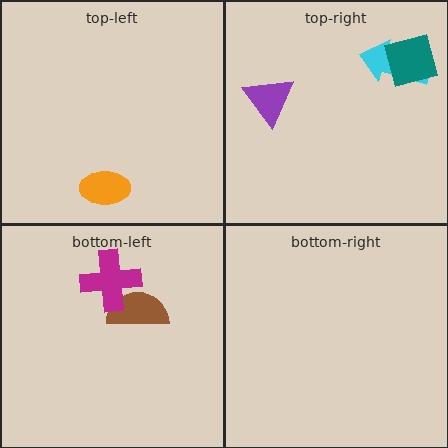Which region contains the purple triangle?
The top-right region.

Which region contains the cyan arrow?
The top-right region.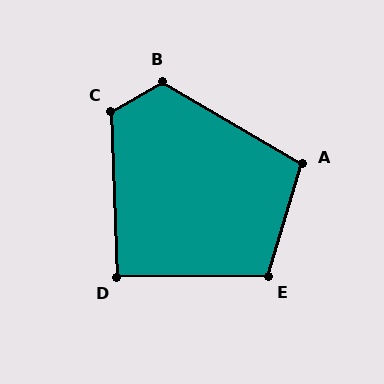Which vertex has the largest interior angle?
B, at approximately 120 degrees.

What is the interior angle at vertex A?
Approximately 104 degrees (obtuse).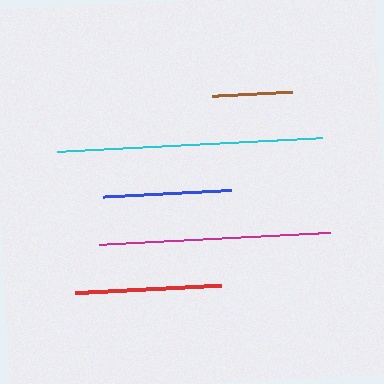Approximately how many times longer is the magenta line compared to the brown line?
The magenta line is approximately 2.9 times the length of the brown line.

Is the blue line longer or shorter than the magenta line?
The magenta line is longer than the blue line.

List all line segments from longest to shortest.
From longest to shortest: cyan, magenta, red, blue, brown.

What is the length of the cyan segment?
The cyan segment is approximately 266 pixels long.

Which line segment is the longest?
The cyan line is the longest at approximately 266 pixels.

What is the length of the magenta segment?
The magenta segment is approximately 232 pixels long.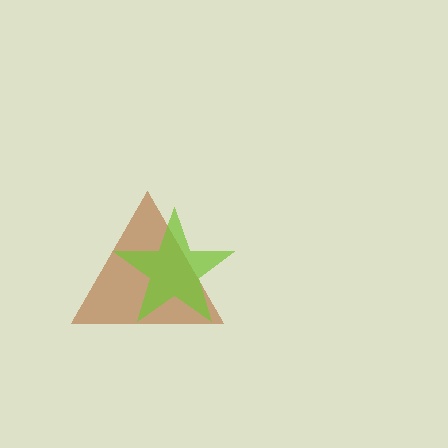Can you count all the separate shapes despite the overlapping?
Yes, there are 2 separate shapes.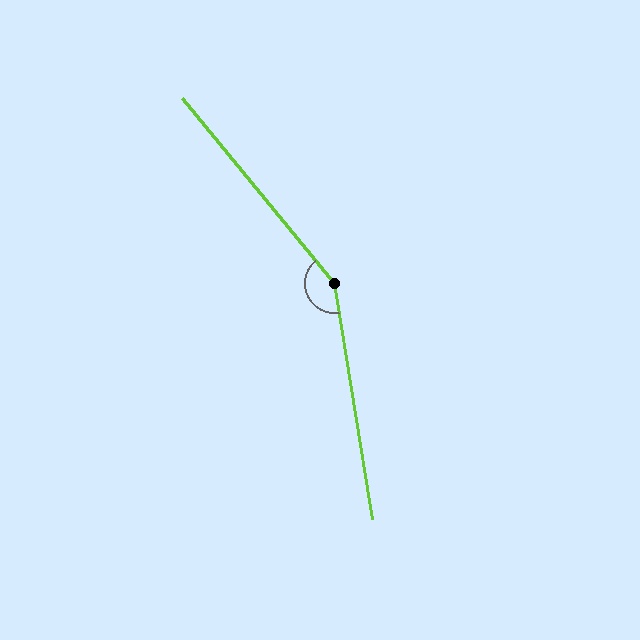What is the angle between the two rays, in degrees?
Approximately 150 degrees.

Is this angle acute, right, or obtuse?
It is obtuse.